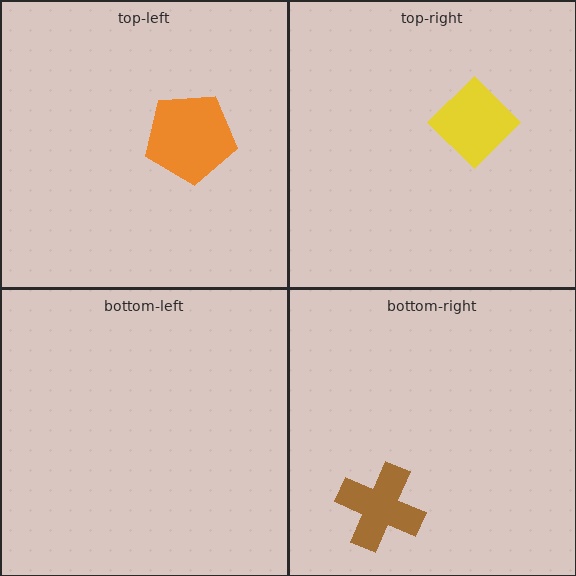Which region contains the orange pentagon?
The top-left region.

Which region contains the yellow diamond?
The top-right region.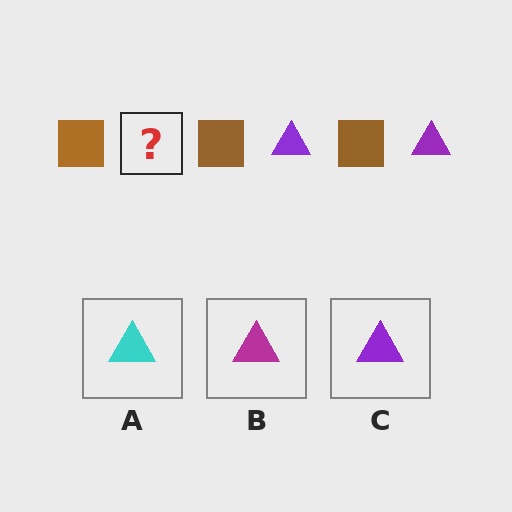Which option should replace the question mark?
Option C.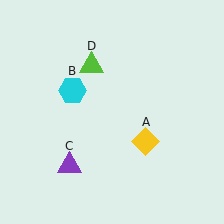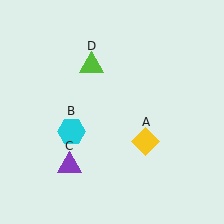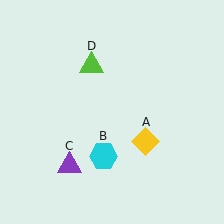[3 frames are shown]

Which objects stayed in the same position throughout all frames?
Yellow diamond (object A) and purple triangle (object C) and lime triangle (object D) remained stationary.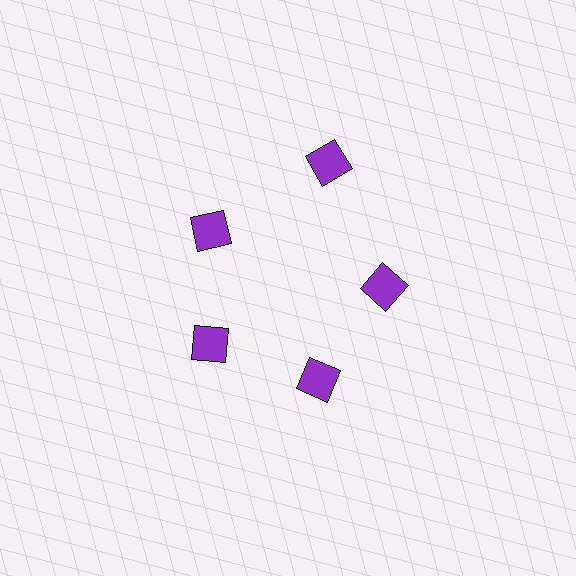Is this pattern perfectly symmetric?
No. The 5 purple diamonds are arranged in a ring, but one element near the 1 o'clock position is pushed outward from the center, breaking the 5-fold rotational symmetry.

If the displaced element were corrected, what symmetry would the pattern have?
It would have 5-fold rotational symmetry — the pattern would map onto itself every 72 degrees.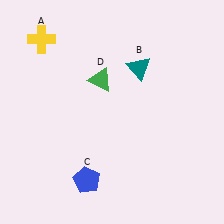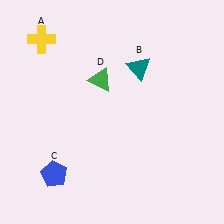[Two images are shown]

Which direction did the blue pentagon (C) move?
The blue pentagon (C) moved left.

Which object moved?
The blue pentagon (C) moved left.